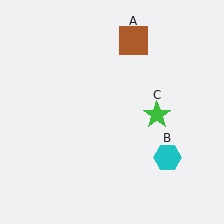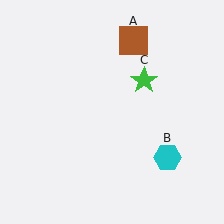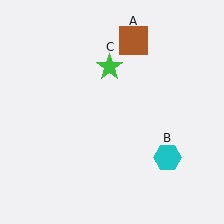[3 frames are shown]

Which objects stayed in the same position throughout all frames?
Brown square (object A) and cyan hexagon (object B) remained stationary.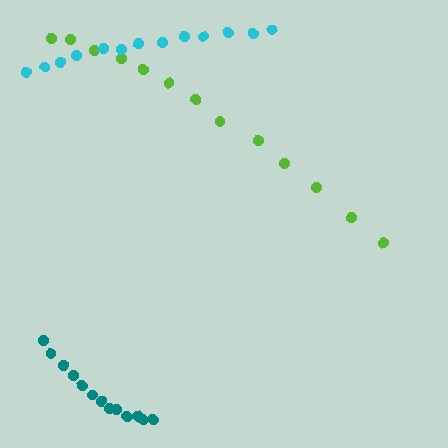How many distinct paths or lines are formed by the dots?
There are 3 distinct paths.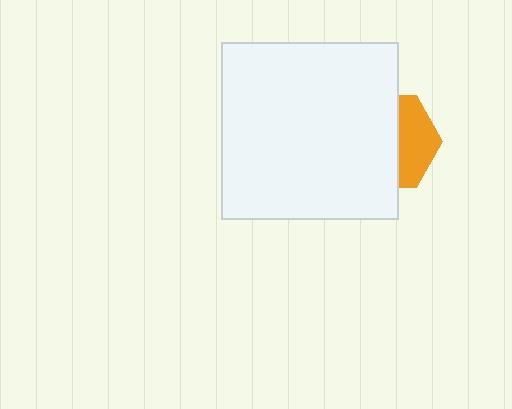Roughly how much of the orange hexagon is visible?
A small part of it is visible (roughly 38%).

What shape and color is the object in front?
The object in front is a white square.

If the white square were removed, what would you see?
You would see the complete orange hexagon.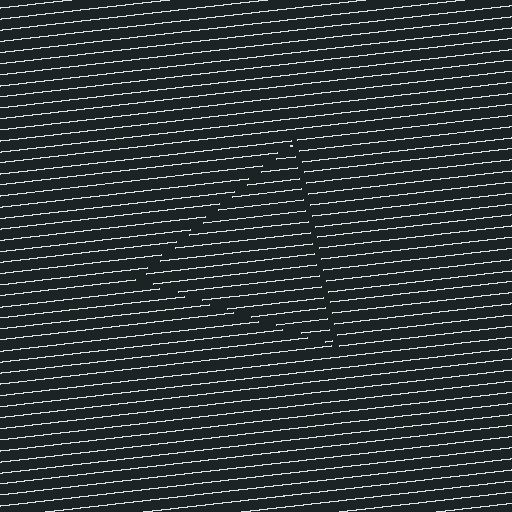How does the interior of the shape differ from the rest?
The interior of the shape contains the same grating, shifted by half a period — the contour is defined by the phase discontinuity where line-ends from the inner and outer gratings abut.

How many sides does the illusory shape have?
3 sides — the line-ends trace a triangle.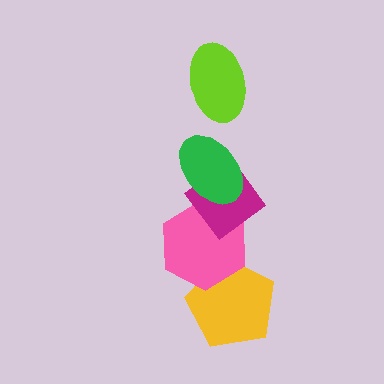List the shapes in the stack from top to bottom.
From top to bottom: the lime ellipse, the green ellipse, the magenta diamond, the pink hexagon, the yellow pentagon.